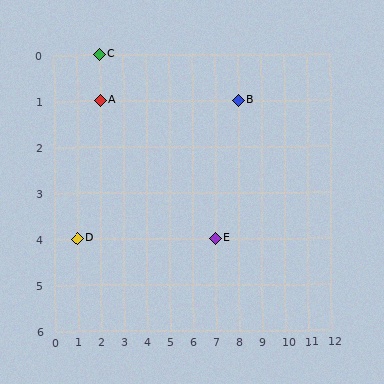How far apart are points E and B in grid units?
Points E and B are 1 column and 3 rows apart (about 3.2 grid units diagonally).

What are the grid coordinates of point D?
Point D is at grid coordinates (1, 4).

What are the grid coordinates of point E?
Point E is at grid coordinates (7, 4).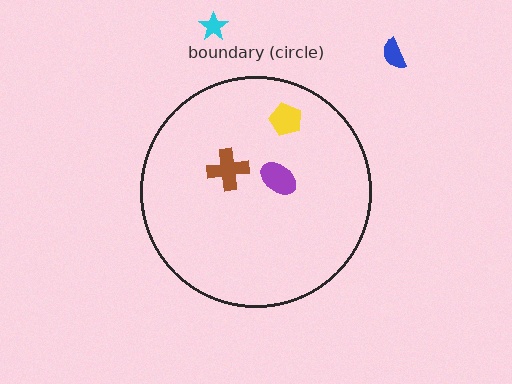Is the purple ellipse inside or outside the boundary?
Inside.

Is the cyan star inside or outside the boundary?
Outside.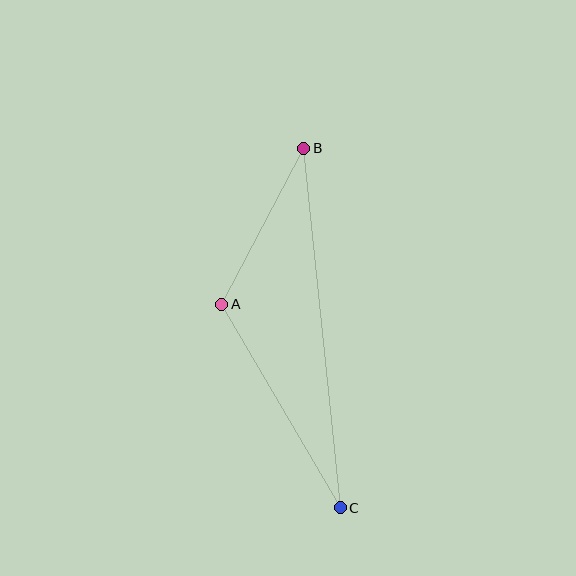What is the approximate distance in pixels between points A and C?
The distance between A and C is approximately 235 pixels.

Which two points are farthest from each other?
Points B and C are farthest from each other.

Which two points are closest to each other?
Points A and B are closest to each other.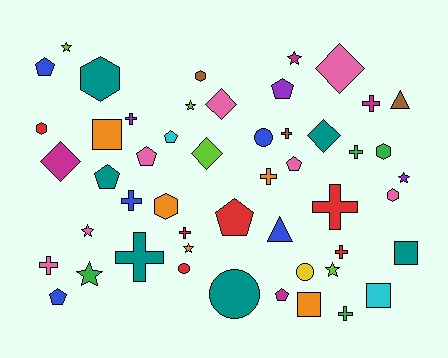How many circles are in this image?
There are 4 circles.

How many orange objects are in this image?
There are 5 orange objects.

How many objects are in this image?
There are 50 objects.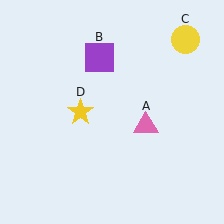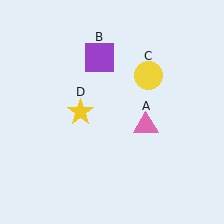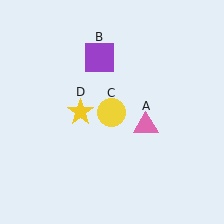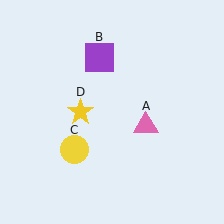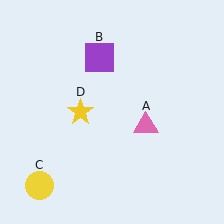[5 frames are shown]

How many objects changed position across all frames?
1 object changed position: yellow circle (object C).